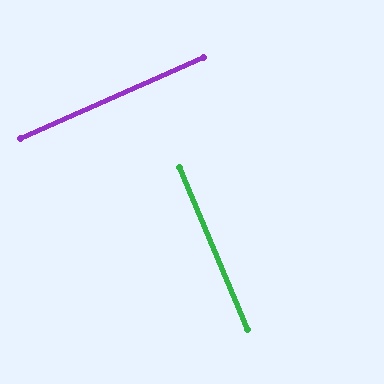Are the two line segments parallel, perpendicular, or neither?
Perpendicular — they meet at approximately 89°.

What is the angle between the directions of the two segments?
Approximately 89 degrees.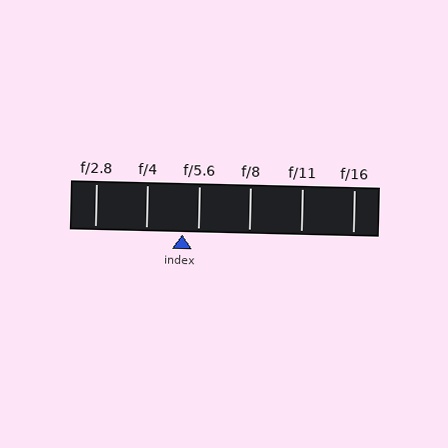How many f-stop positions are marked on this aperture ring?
There are 6 f-stop positions marked.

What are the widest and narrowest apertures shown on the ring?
The widest aperture shown is f/2.8 and the narrowest is f/16.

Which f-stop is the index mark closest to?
The index mark is closest to f/5.6.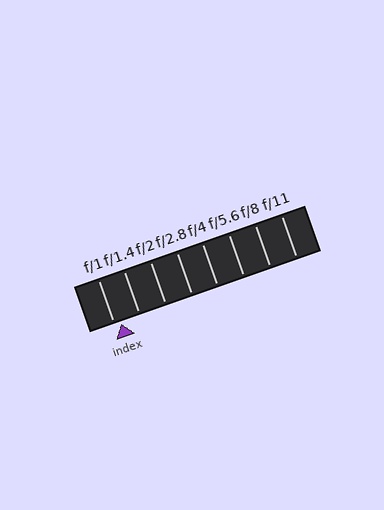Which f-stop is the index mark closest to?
The index mark is closest to f/1.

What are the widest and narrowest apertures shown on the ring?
The widest aperture shown is f/1 and the narrowest is f/11.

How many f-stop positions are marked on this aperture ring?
There are 8 f-stop positions marked.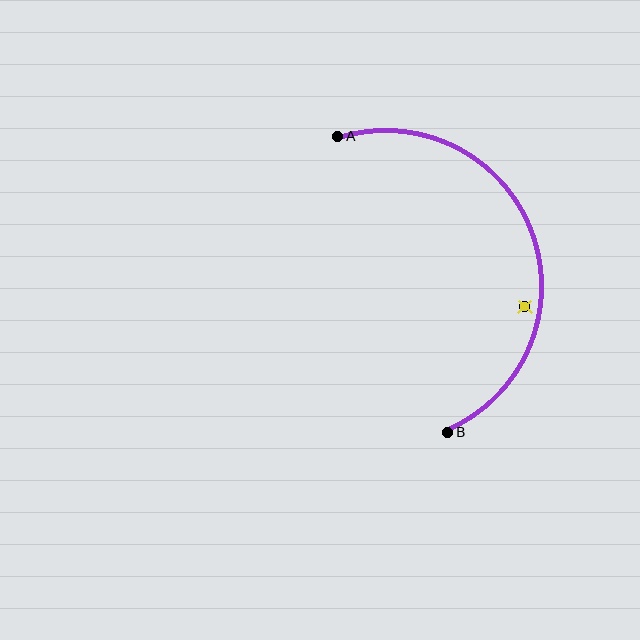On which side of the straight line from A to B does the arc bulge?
The arc bulges to the right of the straight line connecting A and B.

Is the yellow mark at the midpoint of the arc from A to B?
No — the yellow mark does not lie on the arc at all. It sits slightly inside the curve.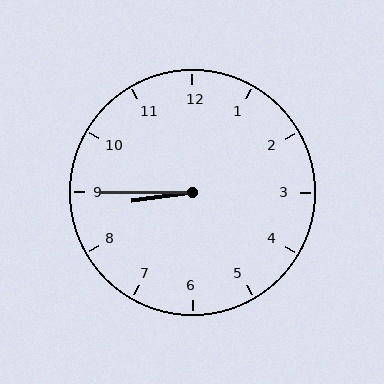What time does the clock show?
8:45.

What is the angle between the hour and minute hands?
Approximately 8 degrees.